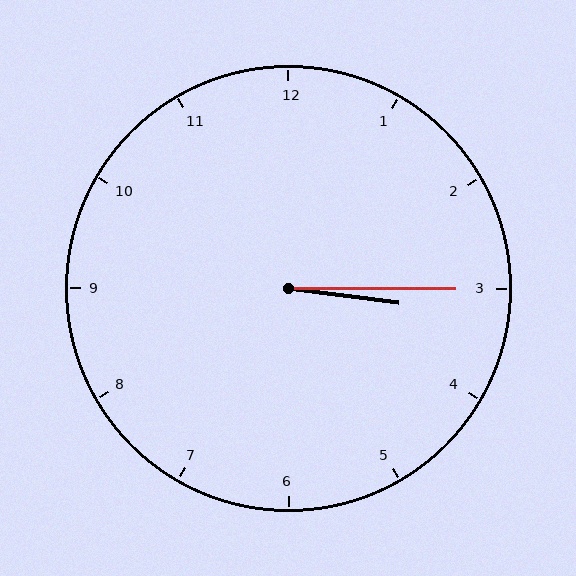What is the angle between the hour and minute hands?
Approximately 8 degrees.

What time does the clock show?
3:15.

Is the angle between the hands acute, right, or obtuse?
It is acute.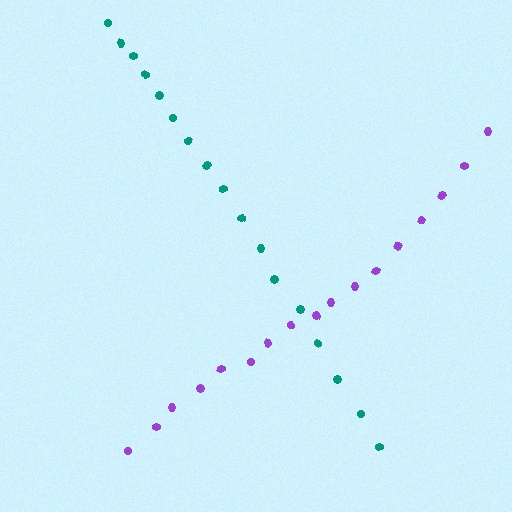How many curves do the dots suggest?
There are 2 distinct paths.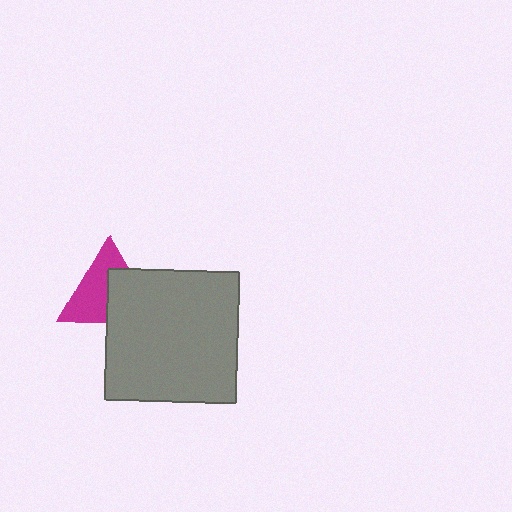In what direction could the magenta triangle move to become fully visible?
The magenta triangle could move toward the upper-left. That would shift it out from behind the gray square entirely.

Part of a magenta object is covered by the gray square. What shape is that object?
It is a triangle.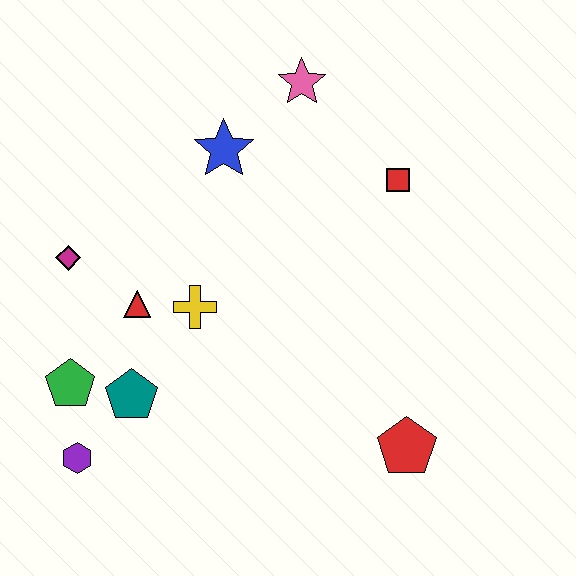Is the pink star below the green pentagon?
No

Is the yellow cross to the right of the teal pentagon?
Yes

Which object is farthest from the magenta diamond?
The red pentagon is farthest from the magenta diamond.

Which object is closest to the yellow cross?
The red triangle is closest to the yellow cross.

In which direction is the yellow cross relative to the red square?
The yellow cross is to the left of the red square.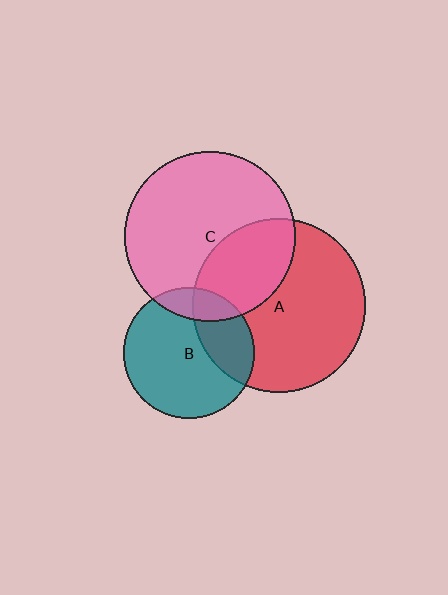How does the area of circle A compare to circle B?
Approximately 1.8 times.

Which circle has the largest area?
Circle A (red).